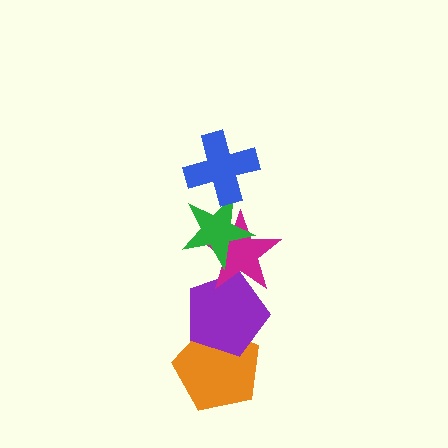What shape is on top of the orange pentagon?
The purple pentagon is on top of the orange pentagon.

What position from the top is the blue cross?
The blue cross is 1st from the top.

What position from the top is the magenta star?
The magenta star is 3rd from the top.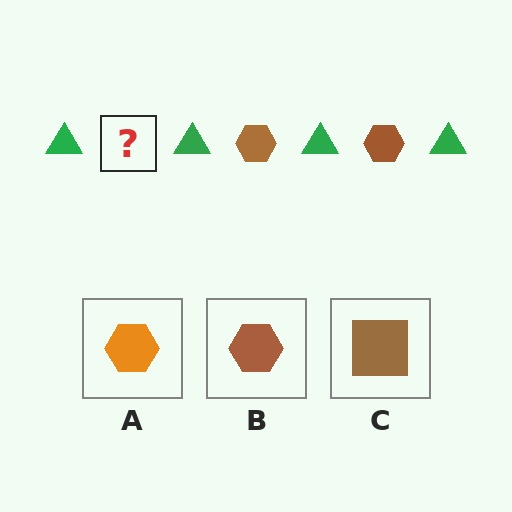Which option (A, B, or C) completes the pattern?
B.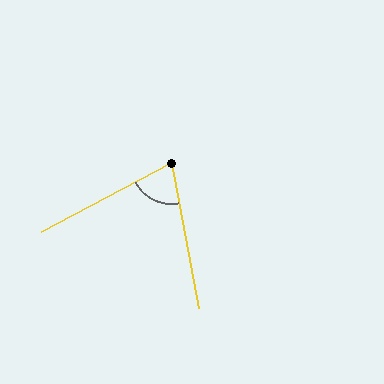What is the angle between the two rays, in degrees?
Approximately 72 degrees.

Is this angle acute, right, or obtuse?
It is acute.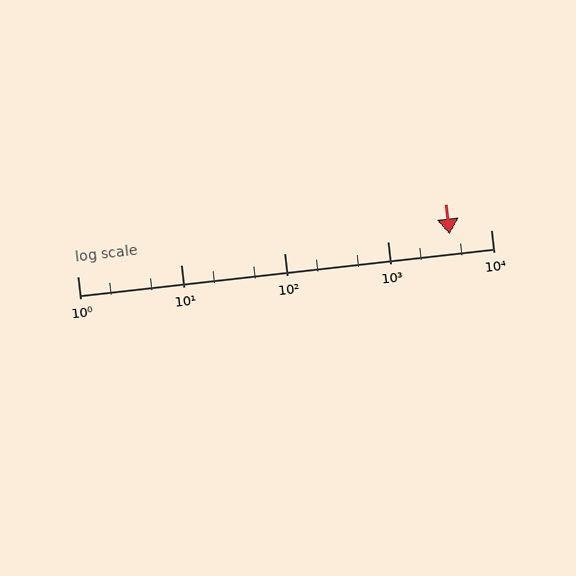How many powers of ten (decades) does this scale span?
The scale spans 4 decades, from 1 to 10000.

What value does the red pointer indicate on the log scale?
The pointer indicates approximately 4000.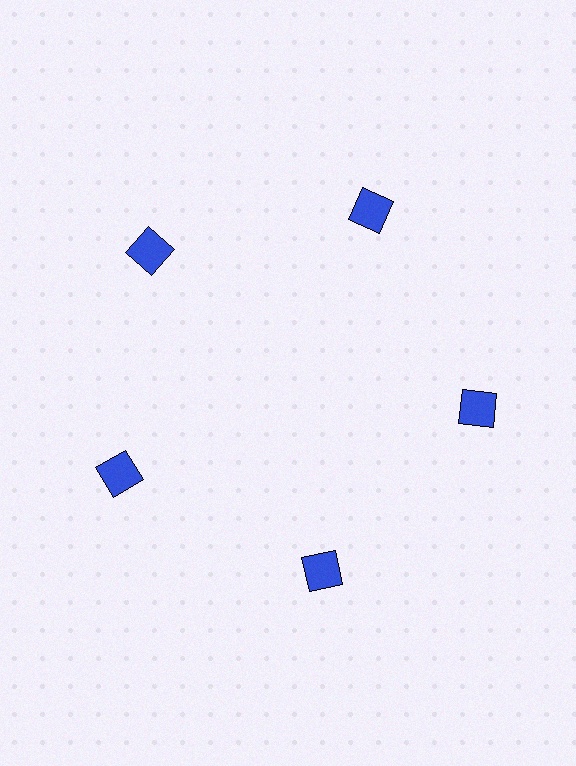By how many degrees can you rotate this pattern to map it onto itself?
The pattern maps onto itself every 72 degrees of rotation.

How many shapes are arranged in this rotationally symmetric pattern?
There are 5 shapes, arranged in 5 groups of 1.